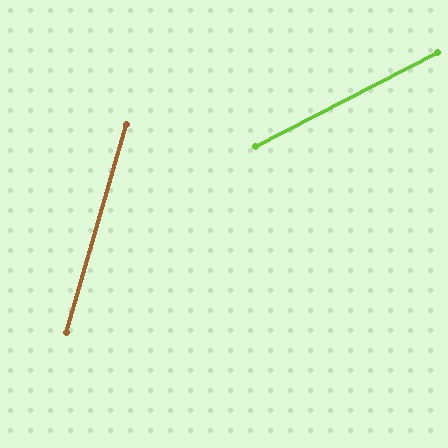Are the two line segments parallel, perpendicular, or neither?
Neither parallel nor perpendicular — they differ by about 47°.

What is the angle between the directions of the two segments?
Approximately 47 degrees.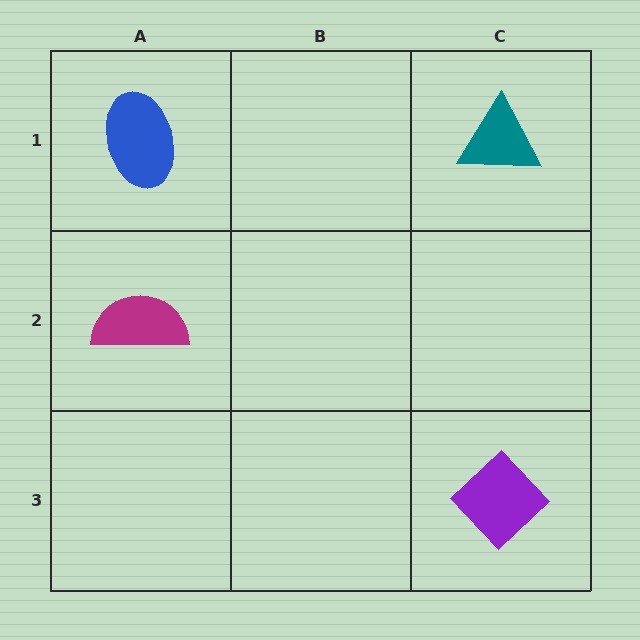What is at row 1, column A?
A blue ellipse.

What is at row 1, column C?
A teal triangle.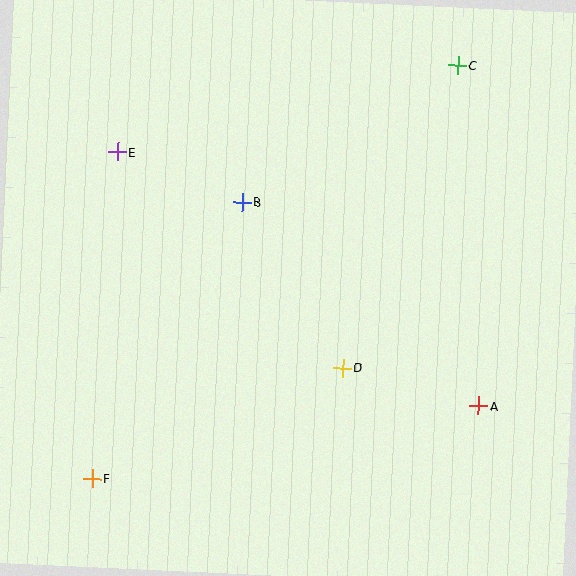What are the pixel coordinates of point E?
Point E is at (118, 152).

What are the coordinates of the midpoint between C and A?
The midpoint between C and A is at (468, 235).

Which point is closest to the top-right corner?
Point C is closest to the top-right corner.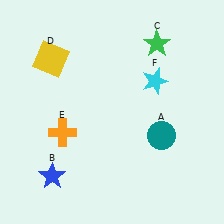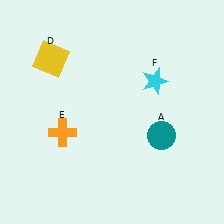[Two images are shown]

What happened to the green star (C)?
The green star (C) was removed in Image 2. It was in the top-right area of Image 1.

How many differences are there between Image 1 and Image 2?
There are 2 differences between the two images.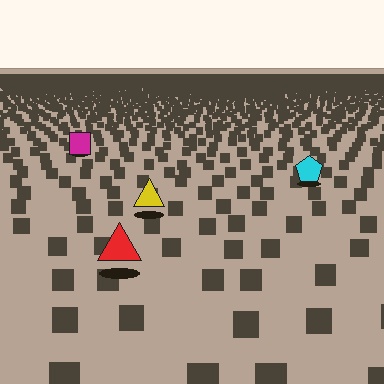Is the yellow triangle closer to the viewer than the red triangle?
No. The red triangle is closer — you can tell from the texture gradient: the ground texture is coarser near it.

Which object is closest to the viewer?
The red triangle is closest. The texture marks near it are larger and more spread out.